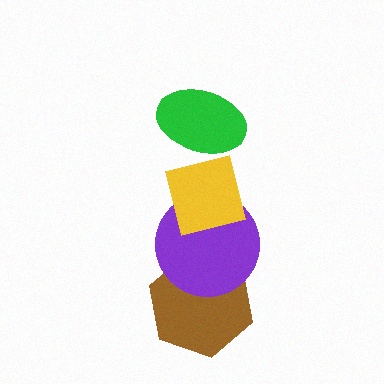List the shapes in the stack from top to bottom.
From top to bottom: the green ellipse, the yellow square, the purple circle, the brown hexagon.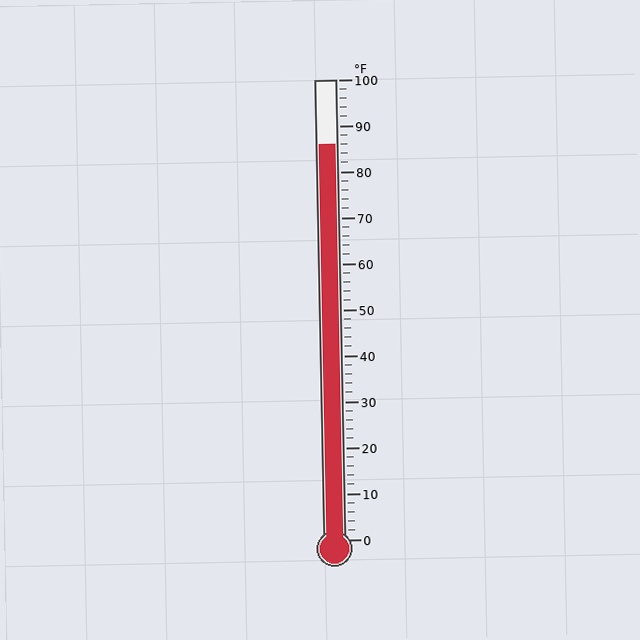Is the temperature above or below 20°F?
The temperature is above 20°F.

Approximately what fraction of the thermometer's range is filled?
The thermometer is filled to approximately 85% of its range.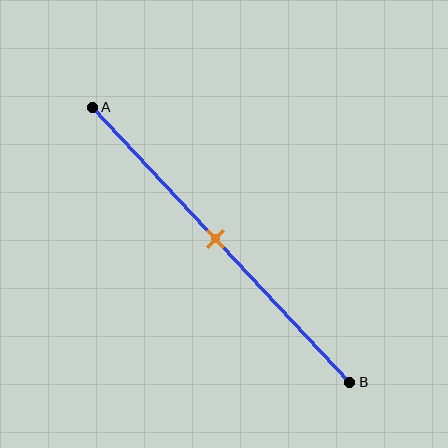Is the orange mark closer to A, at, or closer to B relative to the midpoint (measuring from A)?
The orange mark is approximately at the midpoint of segment AB.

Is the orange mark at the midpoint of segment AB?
Yes, the mark is approximately at the midpoint.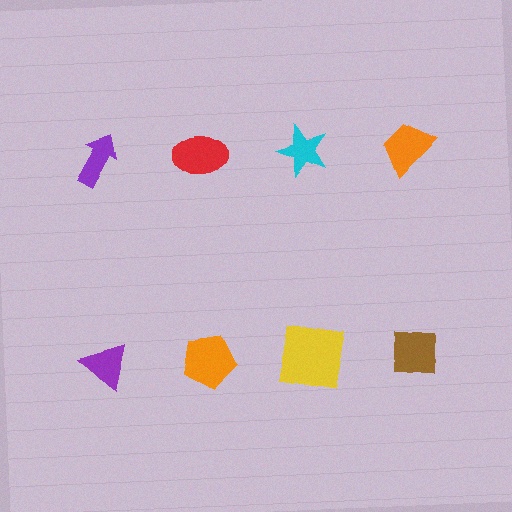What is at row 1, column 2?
A red ellipse.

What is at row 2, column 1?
A purple triangle.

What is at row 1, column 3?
A cyan star.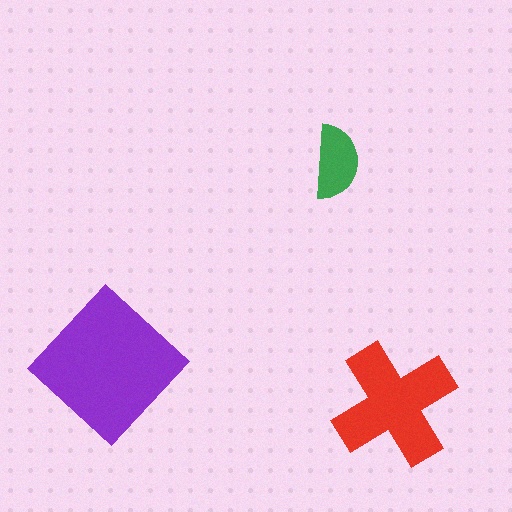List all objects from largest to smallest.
The purple diamond, the red cross, the green semicircle.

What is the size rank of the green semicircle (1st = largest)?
3rd.